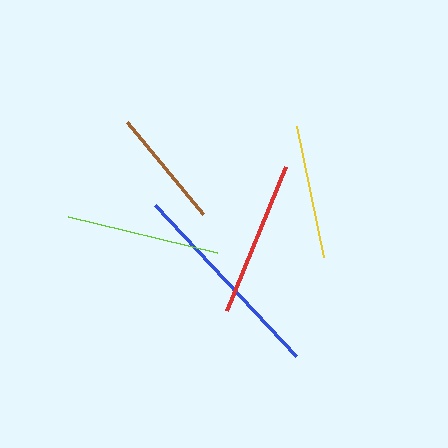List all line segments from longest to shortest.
From longest to shortest: blue, red, lime, yellow, brown.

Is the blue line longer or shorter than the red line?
The blue line is longer than the red line.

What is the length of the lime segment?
The lime segment is approximately 153 pixels long.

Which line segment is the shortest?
The brown line is the shortest at approximately 119 pixels.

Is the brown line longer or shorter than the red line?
The red line is longer than the brown line.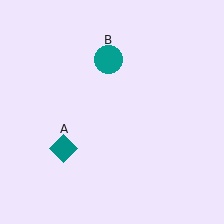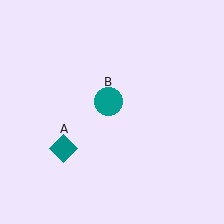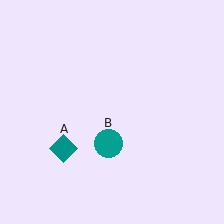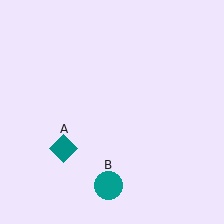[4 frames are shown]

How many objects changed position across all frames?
1 object changed position: teal circle (object B).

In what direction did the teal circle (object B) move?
The teal circle (object B) moved down.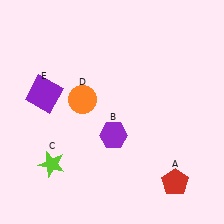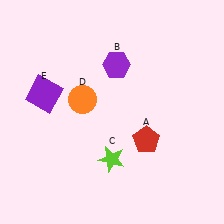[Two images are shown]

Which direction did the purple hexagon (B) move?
The purple hexagon (B) moved up.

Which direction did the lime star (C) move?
The lime star (C) moved right.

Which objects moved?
The objects that moved are: the red pentagon (A), the purple hexagon (B), the lime star (C).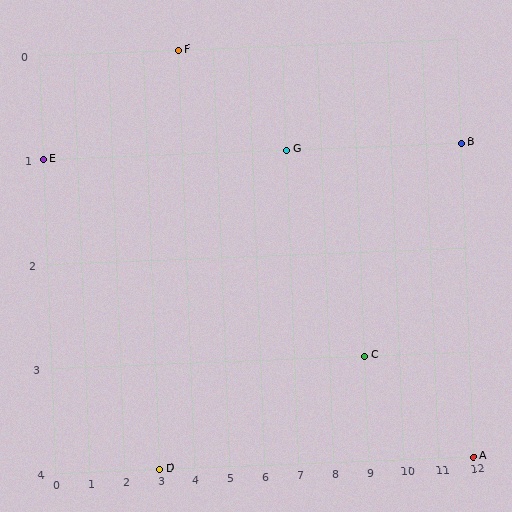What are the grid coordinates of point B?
Point B is at grid coordinates (12, 1).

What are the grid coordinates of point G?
Point G is at grid coordinates (7, 1).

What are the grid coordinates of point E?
Point E is at grid coordinates (0, 1).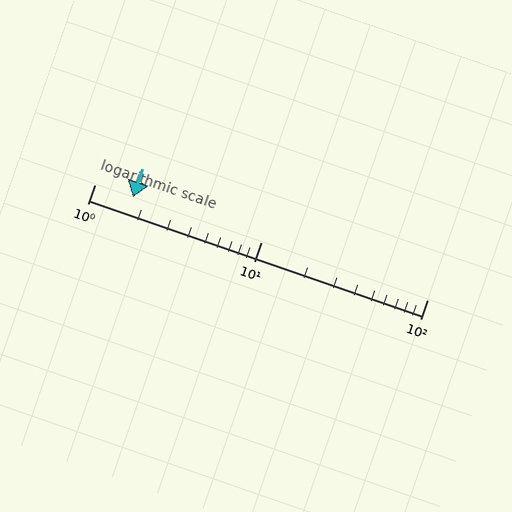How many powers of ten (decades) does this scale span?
The scale spans 2 decades, from 1 to 100.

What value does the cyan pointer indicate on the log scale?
The pointer indicates approximately 1.7.